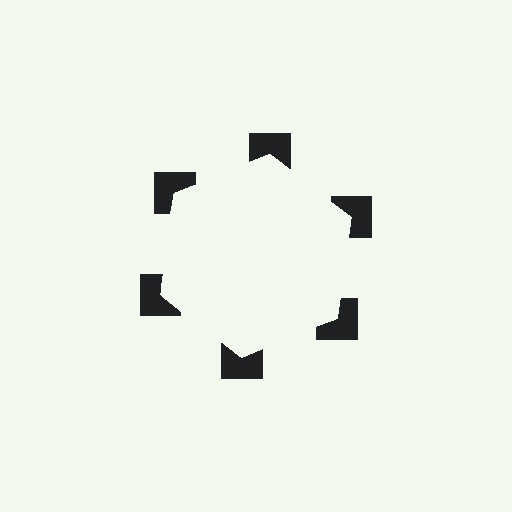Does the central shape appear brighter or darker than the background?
It typically appears slightly brighter than the background, even though no actual brightness change is drawn.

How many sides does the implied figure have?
6 sides.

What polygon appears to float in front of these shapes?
An illusory hexagon — its edges are inferred from the aligned wedge cuts in the notched squares, not physically drawn.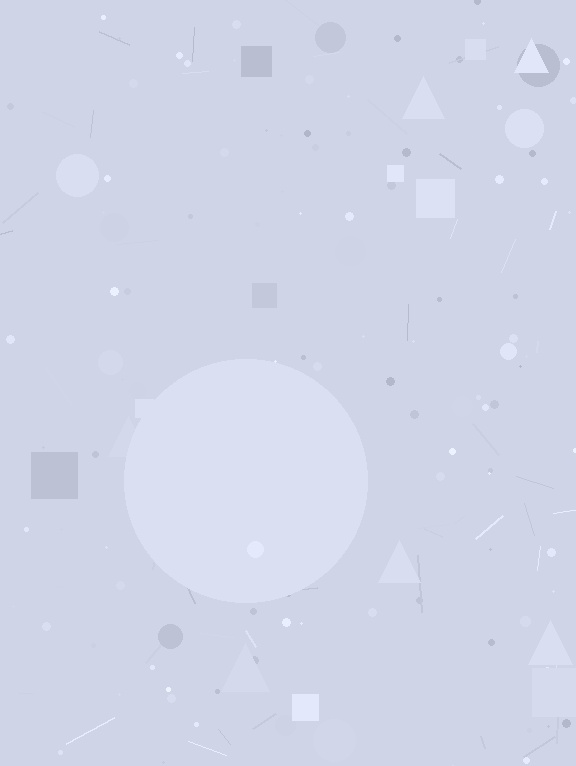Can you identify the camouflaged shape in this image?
The camouflaged shape is a circle.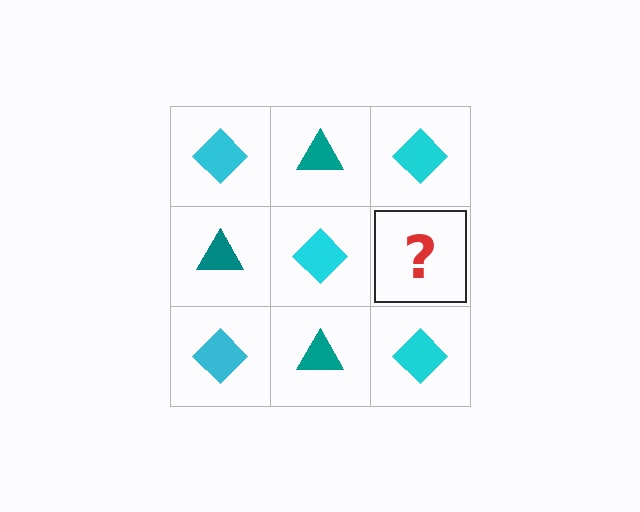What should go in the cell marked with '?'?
The missing cell should contain a teal triangle.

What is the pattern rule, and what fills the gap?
The rule is that it alternates cyan diamond and teal triangle in a checkerboard pattern. The gap should be filled with a teal triangle.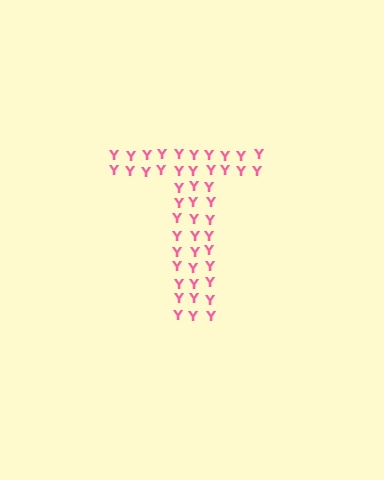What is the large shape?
The large shape is the letter T.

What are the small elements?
The small elements are letter Y's.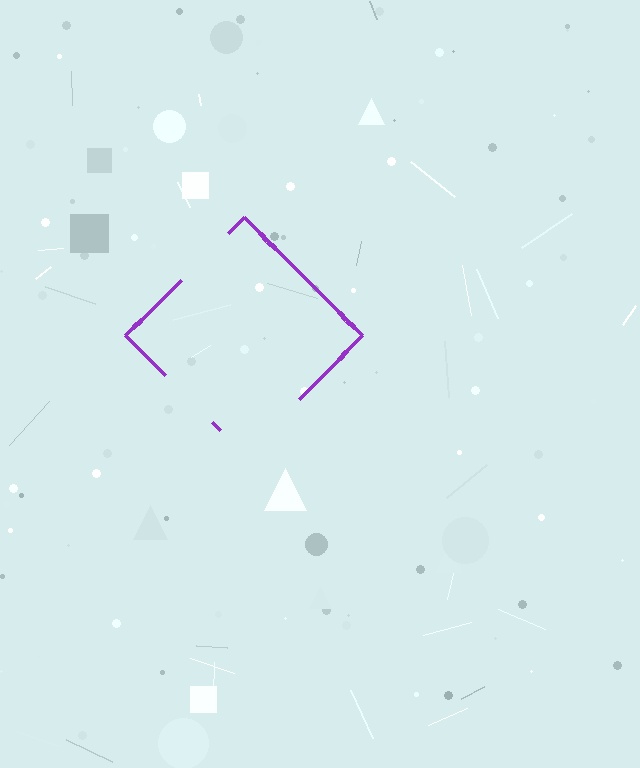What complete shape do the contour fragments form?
The contour fragments form a diamond.